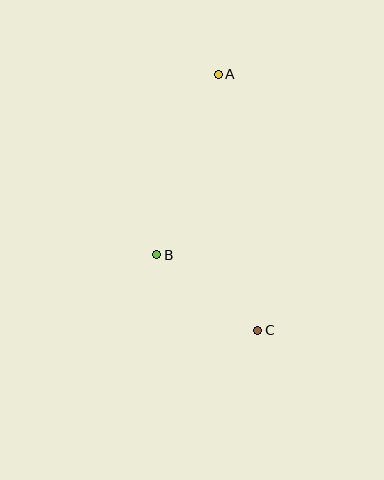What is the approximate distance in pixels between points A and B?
The distance between A and B is approximately 191 pixels.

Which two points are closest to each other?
Points B and C are closest to each other.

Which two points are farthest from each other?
Points A and C are farthest from each other.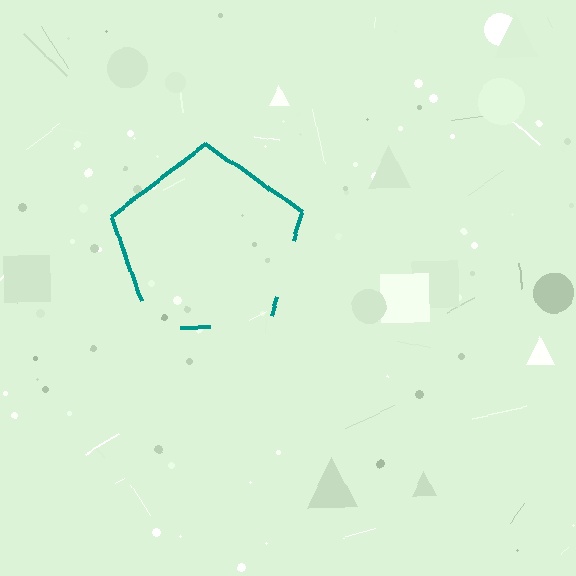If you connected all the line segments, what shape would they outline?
They would outline a pentagon.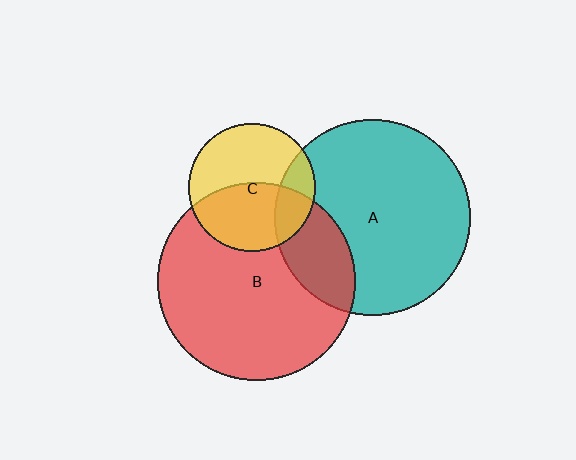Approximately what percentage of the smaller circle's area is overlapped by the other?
Approximately 50%.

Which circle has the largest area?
Circle B (red).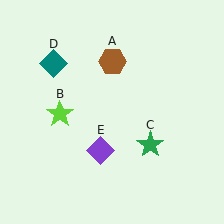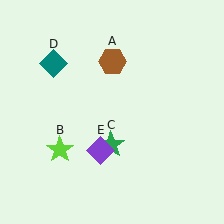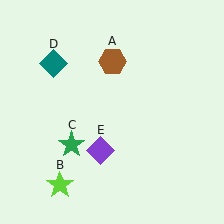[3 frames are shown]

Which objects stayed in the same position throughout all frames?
Brown hexagon (object A) and teal diamond (object D) and purple diamond (object E) remained stationary.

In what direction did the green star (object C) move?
The green star (object C) moved left.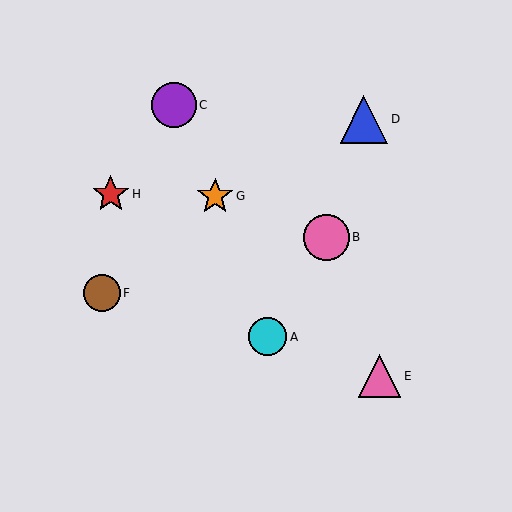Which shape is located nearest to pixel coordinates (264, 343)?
The cyan circle (labeled A) at (268, 337) is nearest to that location.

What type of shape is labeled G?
Shape G is an orange star.